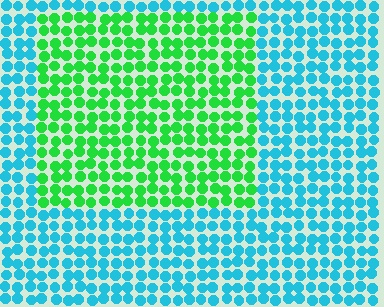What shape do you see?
I see a rectangle.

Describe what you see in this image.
The image is filled with small cyan elements in a uniform arrangement. A rectangle-shaped region is visible where the elements are tinted to a slightly different hue, forming a subtle color boundary.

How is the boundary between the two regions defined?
The boundary is defined purely by a slight shift in hue (about 61 degrees). Spacing, size, and orientation are identical on both sides.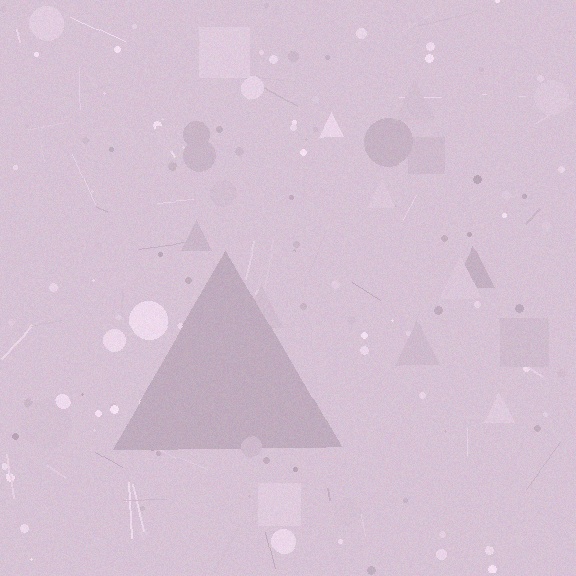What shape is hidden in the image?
A triangle is hidden in the image.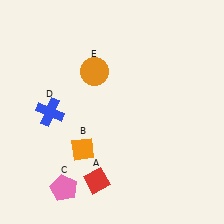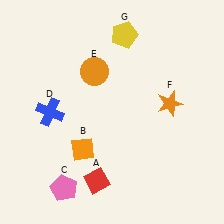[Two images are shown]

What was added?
An orange star (F), a yellow pentagon (G) were added in Image 2.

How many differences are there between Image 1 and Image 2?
There are 2 differences between the two images.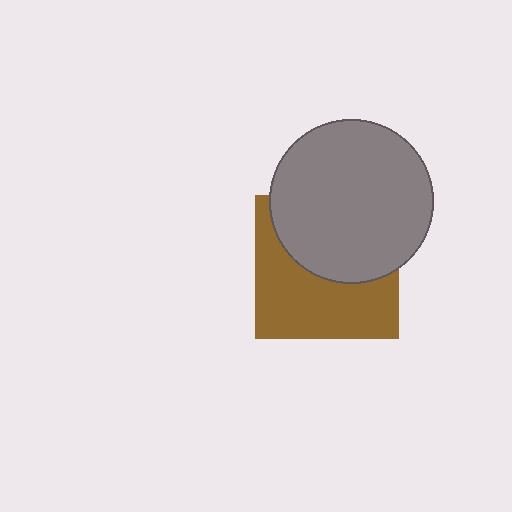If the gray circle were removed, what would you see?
You would see the complete brown square.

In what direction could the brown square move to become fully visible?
The brown square could move down. That would shift it out from behind the gray circle entirely.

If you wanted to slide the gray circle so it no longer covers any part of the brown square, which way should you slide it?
Slide it up — that is the most direct way to separate the two shapes.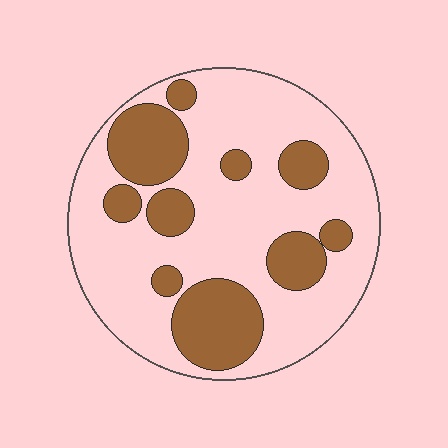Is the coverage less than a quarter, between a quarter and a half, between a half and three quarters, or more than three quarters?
Between a quarter and a half.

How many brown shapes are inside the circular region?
10.